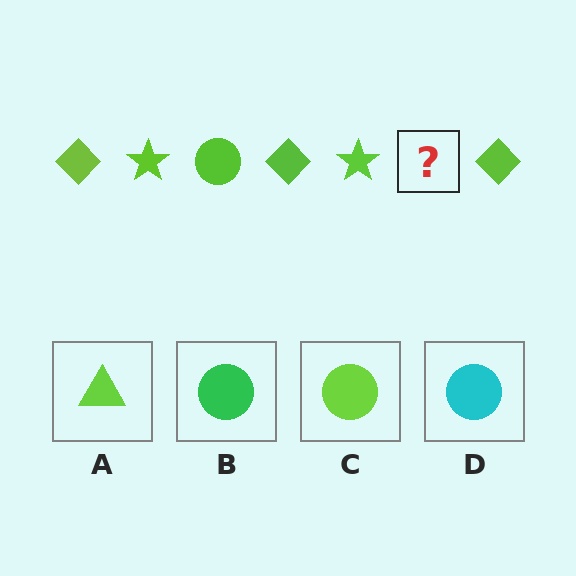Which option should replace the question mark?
Option C.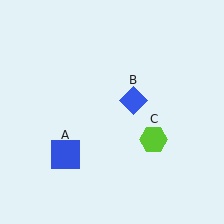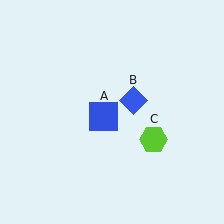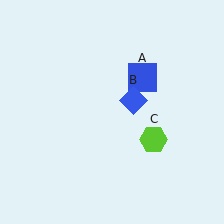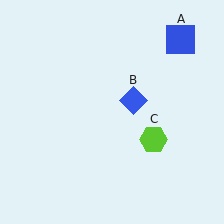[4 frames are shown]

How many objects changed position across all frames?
1 object changed position: blue square (object A).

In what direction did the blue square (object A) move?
The blue square (object A) moved up and to the right.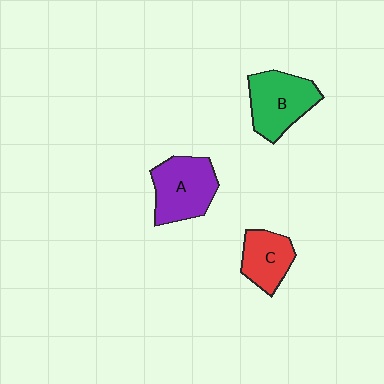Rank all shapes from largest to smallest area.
From largest to smallest: A (purple), B (green), C (red).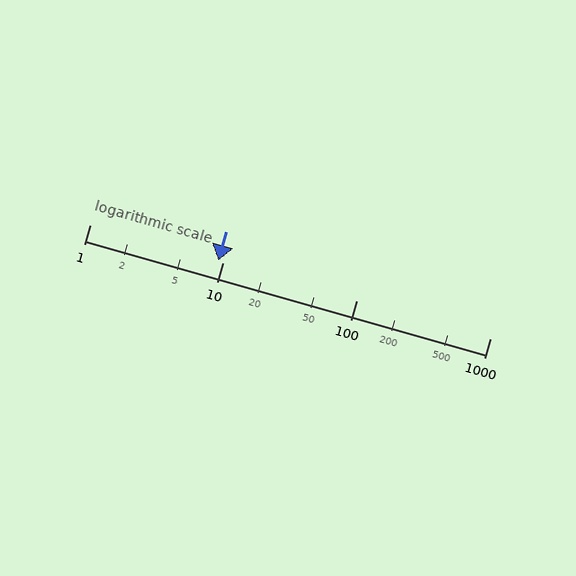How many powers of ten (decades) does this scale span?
The scale spans 3 decades, from 1 to 1000.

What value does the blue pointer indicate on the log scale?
The pointer indicates approximately 9.2.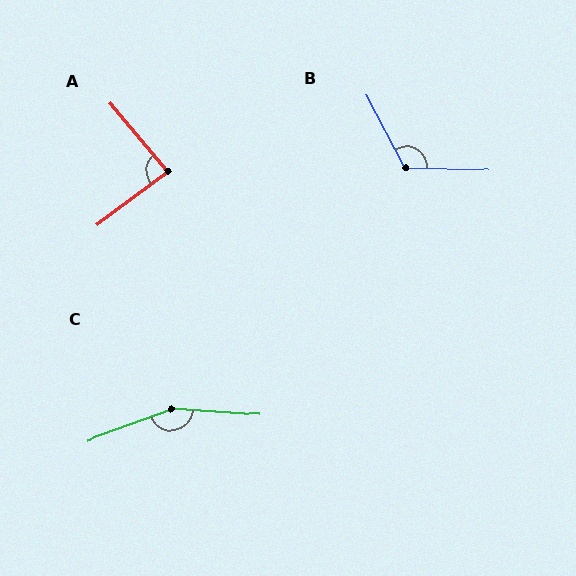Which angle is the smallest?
A, at approximately 87 degrees.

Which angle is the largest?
C, at approximately 156 degrees.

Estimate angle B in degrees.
Approximately 120 degrees.